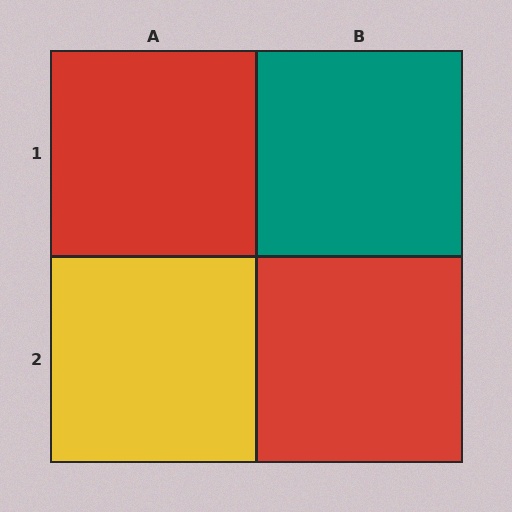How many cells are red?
2 cells are red.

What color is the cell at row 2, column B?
Red.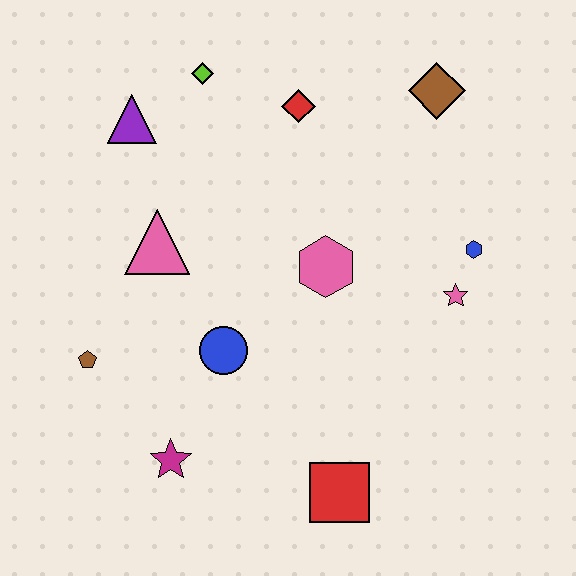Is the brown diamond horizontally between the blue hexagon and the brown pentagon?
Yes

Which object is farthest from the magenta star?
The brown diamond is farthest from the magenta star.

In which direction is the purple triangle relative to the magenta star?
The purple triangle is above the magenta star.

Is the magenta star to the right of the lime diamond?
No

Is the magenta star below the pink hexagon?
Yes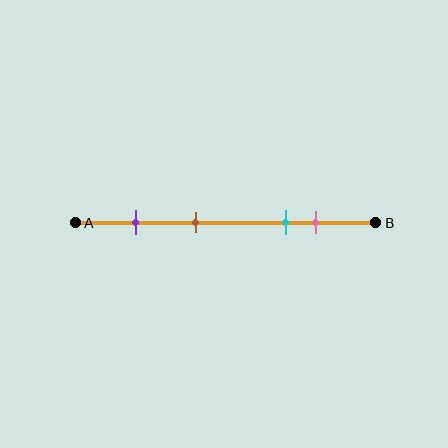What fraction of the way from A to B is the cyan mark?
The cyan mark is approximately 70% (0.7) of the way from A to B.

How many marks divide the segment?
There are 4 marks dividing the segment.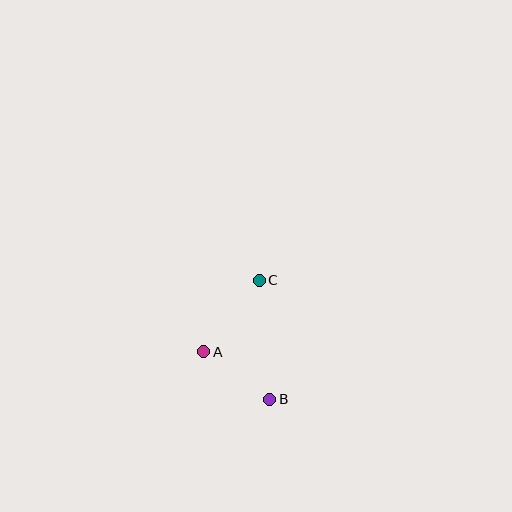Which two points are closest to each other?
Points A and B are closest to each other.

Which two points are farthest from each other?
Points B and C are farthest from each other.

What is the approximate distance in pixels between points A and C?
The distance between A and C is approximately 91 pixels.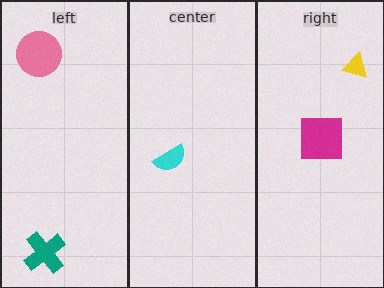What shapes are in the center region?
The cyan semicircle.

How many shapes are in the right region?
2.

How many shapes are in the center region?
1.